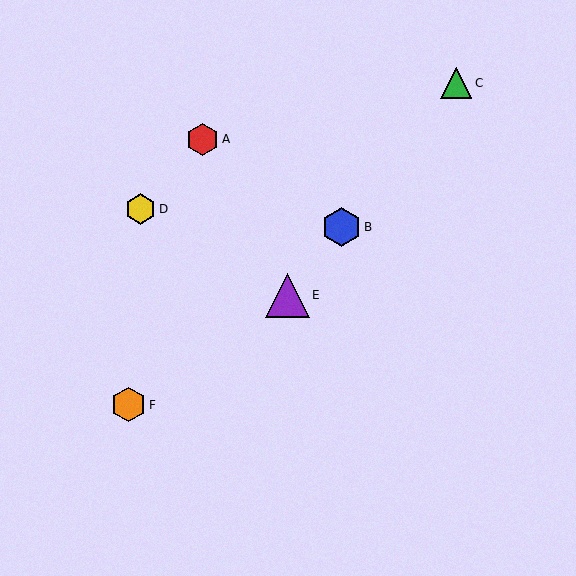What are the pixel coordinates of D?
Object D is at (140, 209).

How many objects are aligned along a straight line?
3 objects (B, C, E) are aligned along a straight line.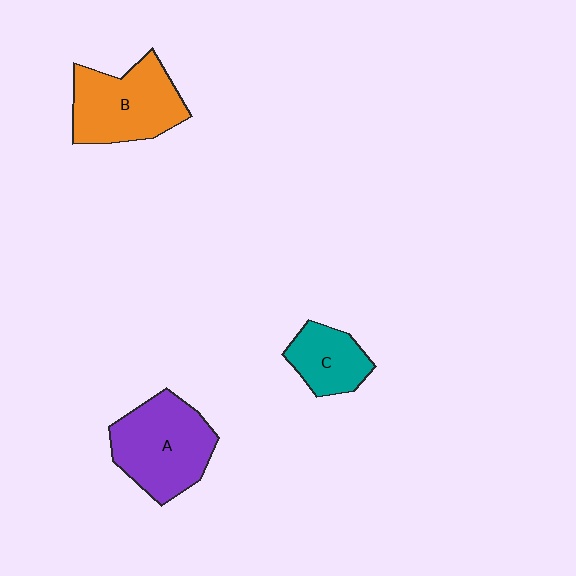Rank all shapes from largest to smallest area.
From largest to smallest: A (purple), B (orange), C (teal).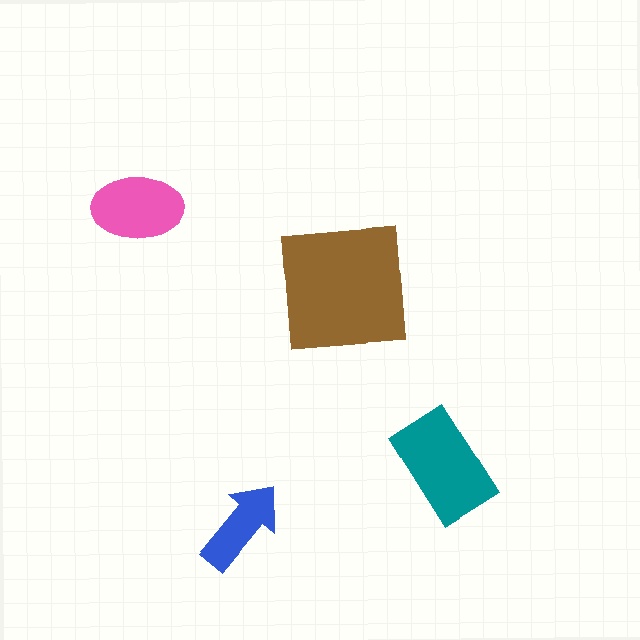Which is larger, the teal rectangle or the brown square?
The brown square.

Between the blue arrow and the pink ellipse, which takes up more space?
The pink ellipse.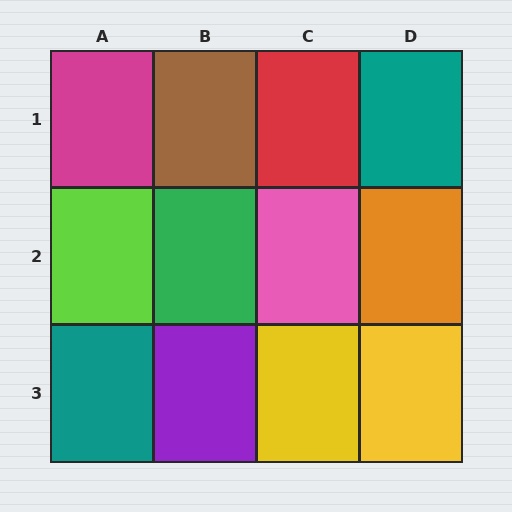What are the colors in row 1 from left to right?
Magenta, brown, red, teal.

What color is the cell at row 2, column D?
Orange.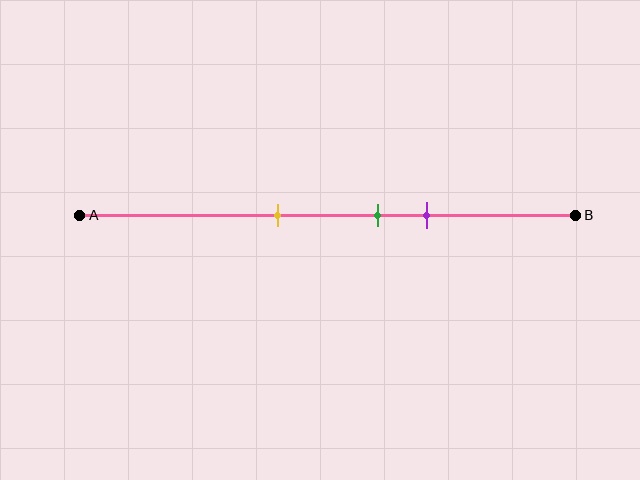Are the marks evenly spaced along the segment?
Yes, the marks are approximately evenly spaced.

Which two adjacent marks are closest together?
The green and purple marks are the closest adjacent pair.